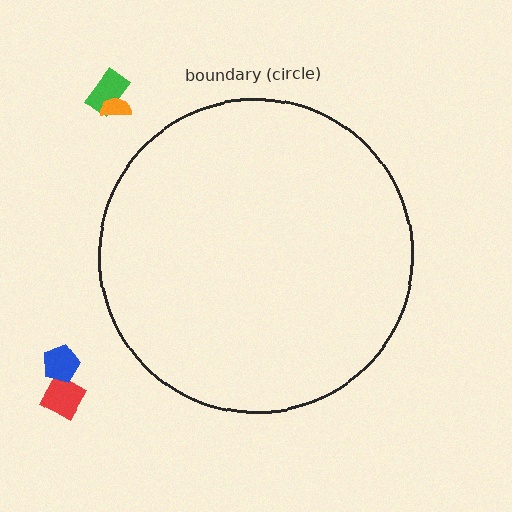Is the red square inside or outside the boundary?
Outside.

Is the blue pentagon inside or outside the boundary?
Outside.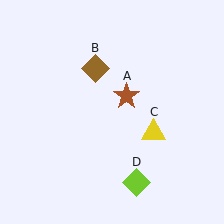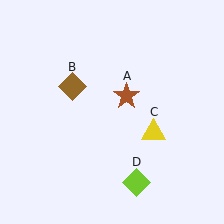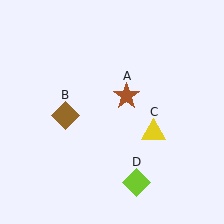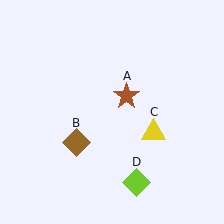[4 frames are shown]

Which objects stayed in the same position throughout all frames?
Brown star (object A) and yellow triangle (object C) and lime diamond (object D) remained stationary.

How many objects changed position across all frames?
1 object changed position: brown diamond (object B).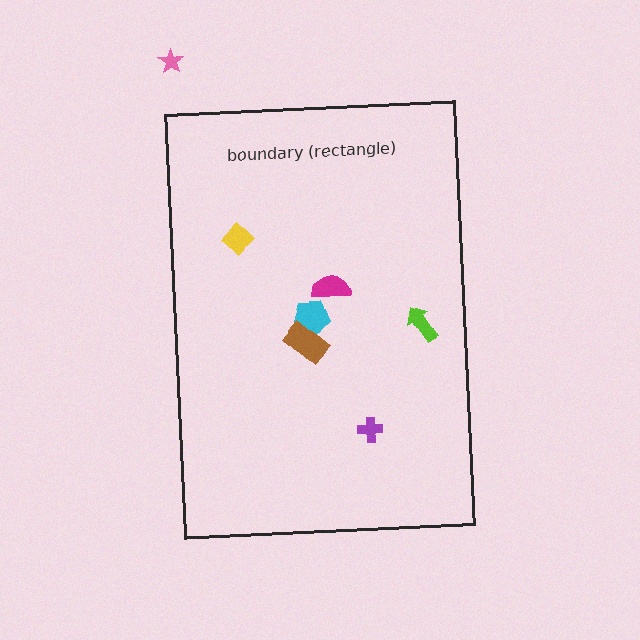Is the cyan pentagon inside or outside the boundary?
Inside.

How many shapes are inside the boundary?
6 inside, 1 outside.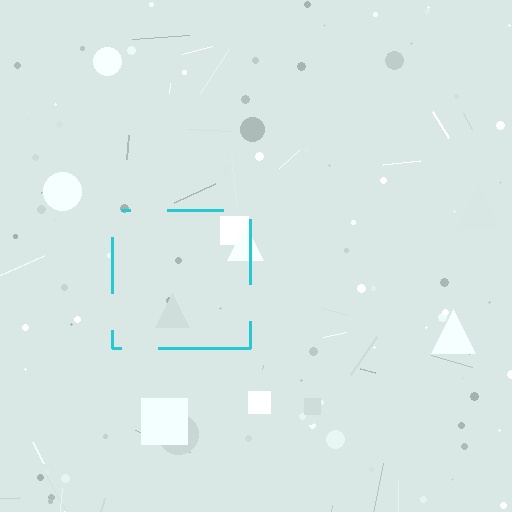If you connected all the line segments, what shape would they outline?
They would outline a square.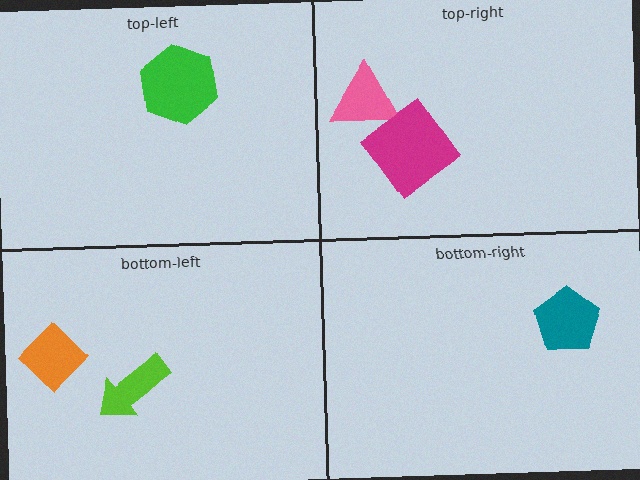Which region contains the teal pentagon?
The bottom-right region.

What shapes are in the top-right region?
The pink triangle, the magenta diamond.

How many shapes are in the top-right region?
2.